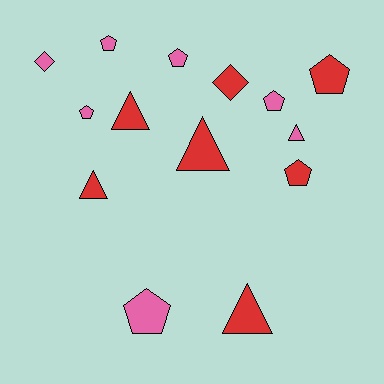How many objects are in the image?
There are 14 objects.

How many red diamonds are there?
There is 1 red diamond.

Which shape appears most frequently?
Pentagon, with 7 objects.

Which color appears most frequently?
Pink, with 7 objects.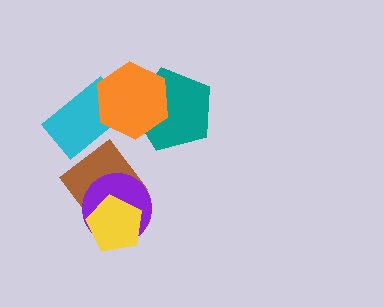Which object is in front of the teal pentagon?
The orange hexagon is in front of the teal pentagon.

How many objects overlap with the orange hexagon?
2 objects overlap with the orange hexagon.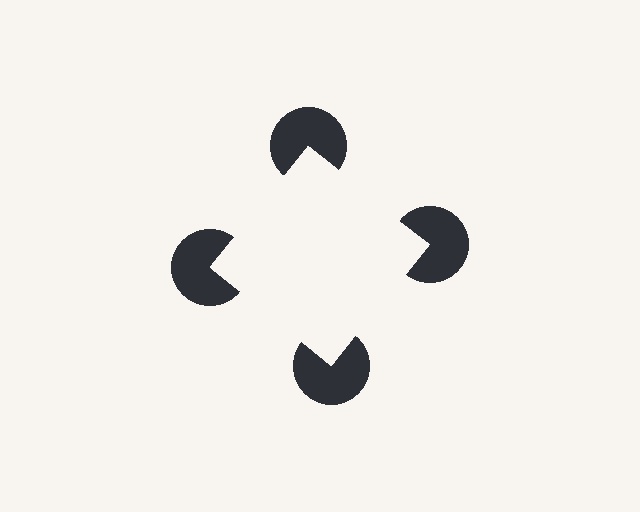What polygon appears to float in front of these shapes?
An illusory square — its edges are inferred from the aligned wedge cuts in the pac-man discs, not physically drawn.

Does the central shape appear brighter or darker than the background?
It typically appears slightly brighter than the background, even though no actual brightness change is drawn.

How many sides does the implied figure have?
4 sides.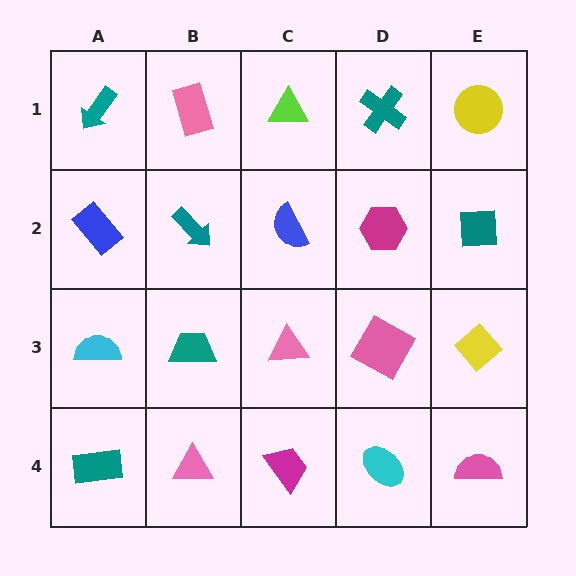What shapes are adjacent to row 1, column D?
A magenta hexagon (row 2, column D), a lime triangle (row 1, column C), a yellow circle (row 1, column E).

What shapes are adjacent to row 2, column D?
A teal cross (row 1, column D), a pink square (row 3, column D), a blue semicircle (row 2, column C), a teal square (row 2, column E).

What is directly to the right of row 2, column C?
A magenta hexagon.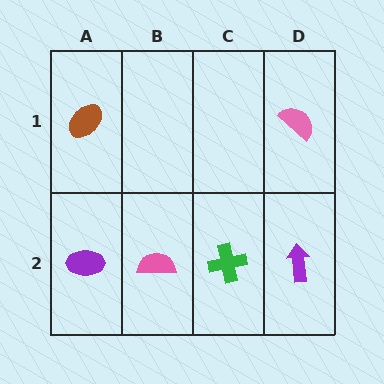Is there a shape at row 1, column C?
No, that cell is empty.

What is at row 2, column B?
A pink semicircle.